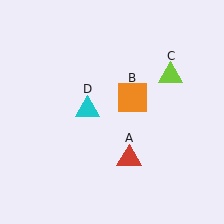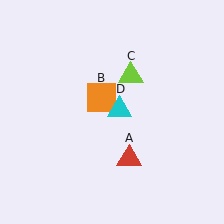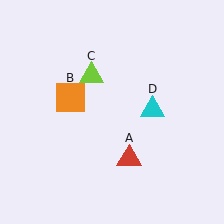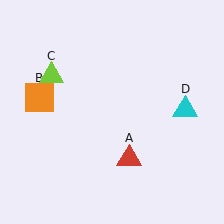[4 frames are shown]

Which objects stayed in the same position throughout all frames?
Red triangle (object A) remained stationary.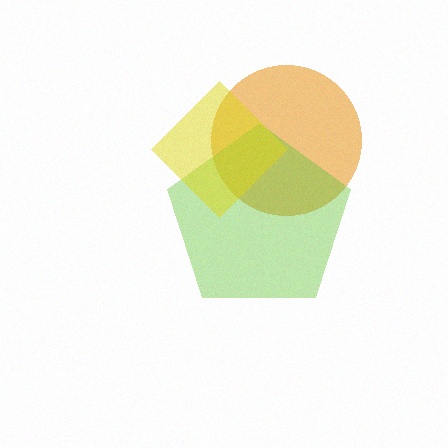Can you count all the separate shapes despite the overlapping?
Yes, there are 3 separate shapes.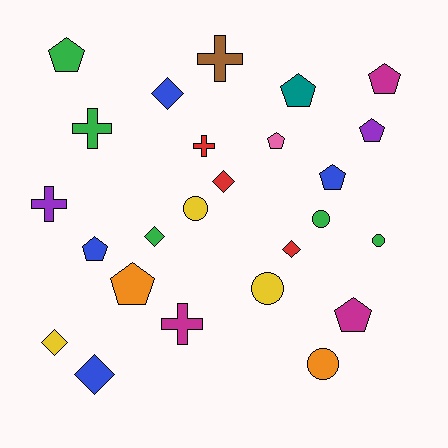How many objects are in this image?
There are 25 objects.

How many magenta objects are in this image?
There are 3 magenta objects.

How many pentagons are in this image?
There are 9 pentagons.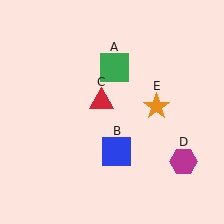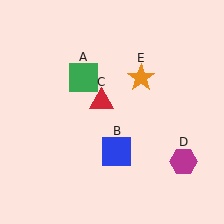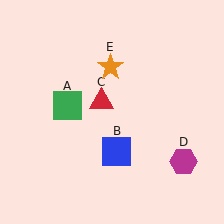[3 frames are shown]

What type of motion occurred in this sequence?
The green square (object A), orange star (object E) rotated counterclockwise around the center of the scene.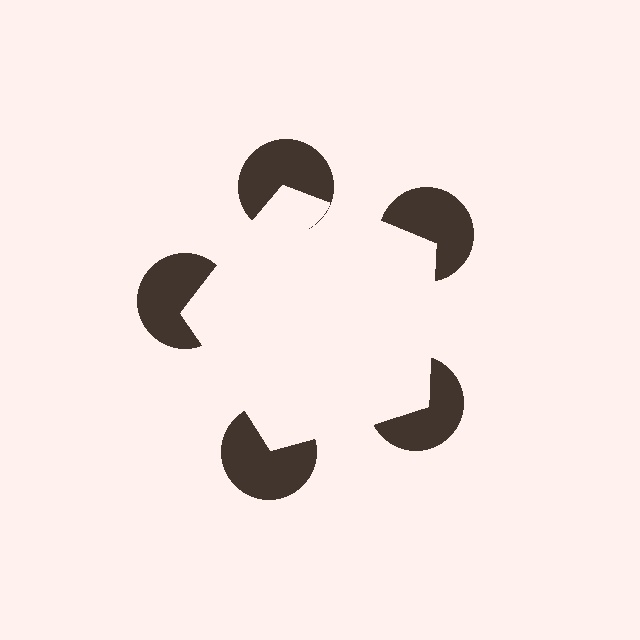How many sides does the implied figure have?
5 sides.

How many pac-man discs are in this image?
There are 5 — one at each vertex of the illusory pentagon.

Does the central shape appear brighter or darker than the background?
It typically appears slightly brighter than the background, even though no actual brightness change is drawn.